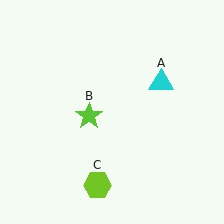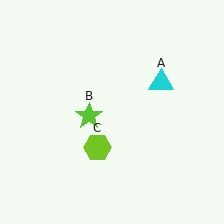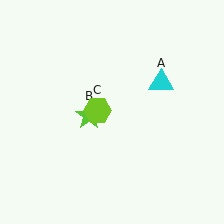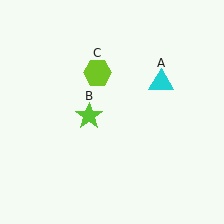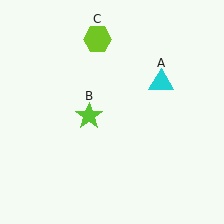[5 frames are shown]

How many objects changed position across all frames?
1 object changed position: lime hexagon (object C).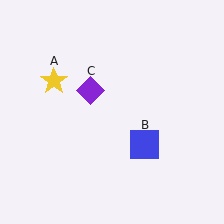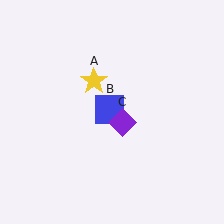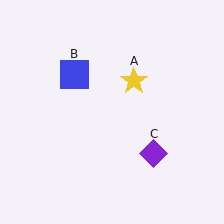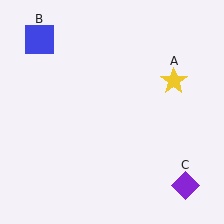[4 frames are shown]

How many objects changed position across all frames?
3 objects changed position: yellow star (object A), blue square (object B), purple diamond (object C).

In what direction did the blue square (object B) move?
The blue square (object B) moved up and to the left.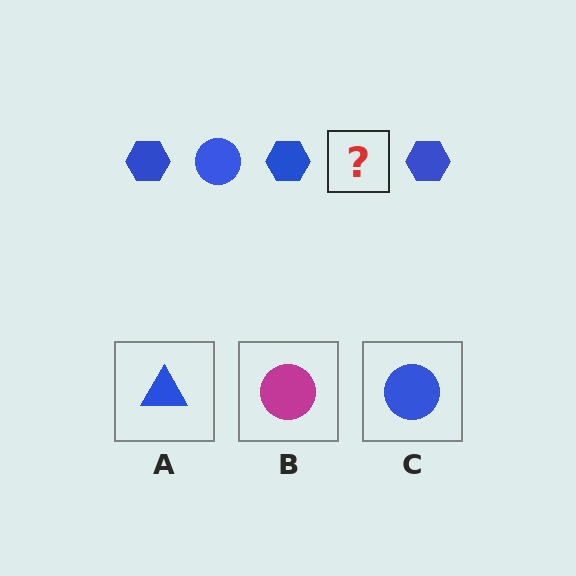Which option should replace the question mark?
Option C.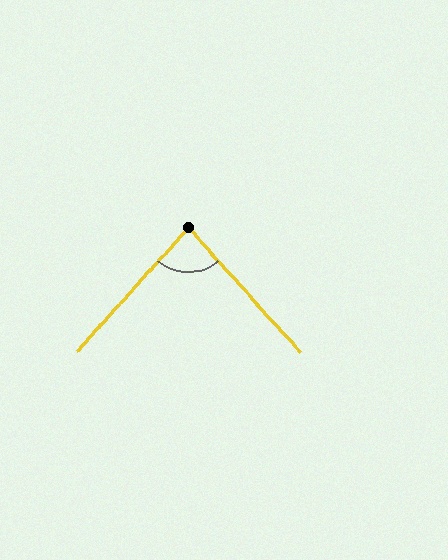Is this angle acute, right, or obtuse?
It is acute.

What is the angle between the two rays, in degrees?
Approximately 84 degrees.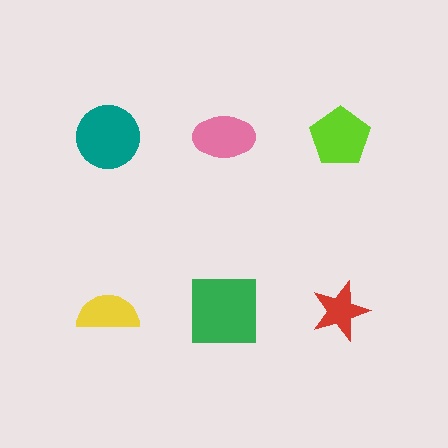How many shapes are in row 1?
3 shapes.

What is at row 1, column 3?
A lime pentagon.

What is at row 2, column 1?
A yellow semicircle.